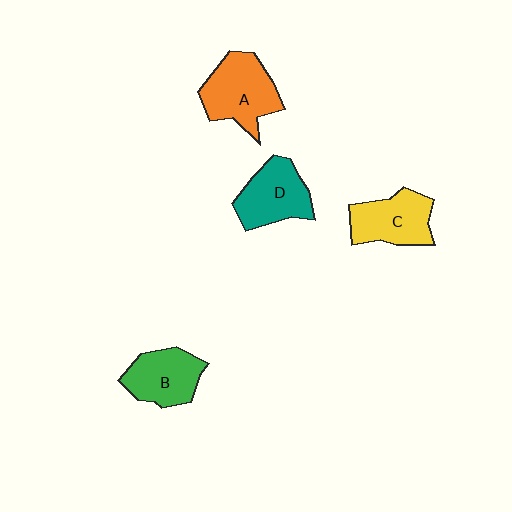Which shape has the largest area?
Shape A (orange).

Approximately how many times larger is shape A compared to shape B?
Approximately 1.2 times.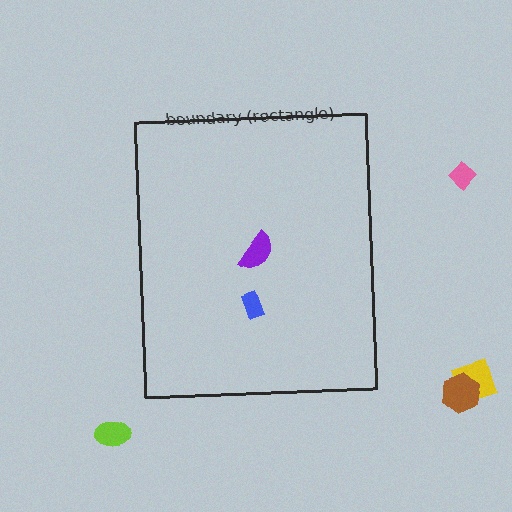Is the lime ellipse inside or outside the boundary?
Outside.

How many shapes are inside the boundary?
2 inside, 4 outside.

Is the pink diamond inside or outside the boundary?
Outside.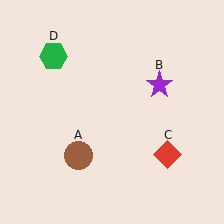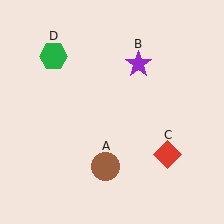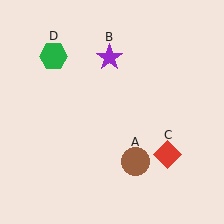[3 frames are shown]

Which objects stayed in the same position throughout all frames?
Red diamond (object C) and green hexagon (object D) remained stationary.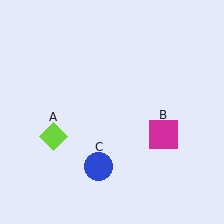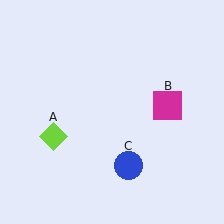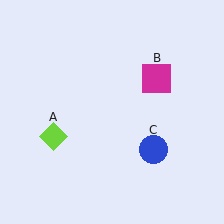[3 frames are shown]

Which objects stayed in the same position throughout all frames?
Lime diamond (object A) remained stationary.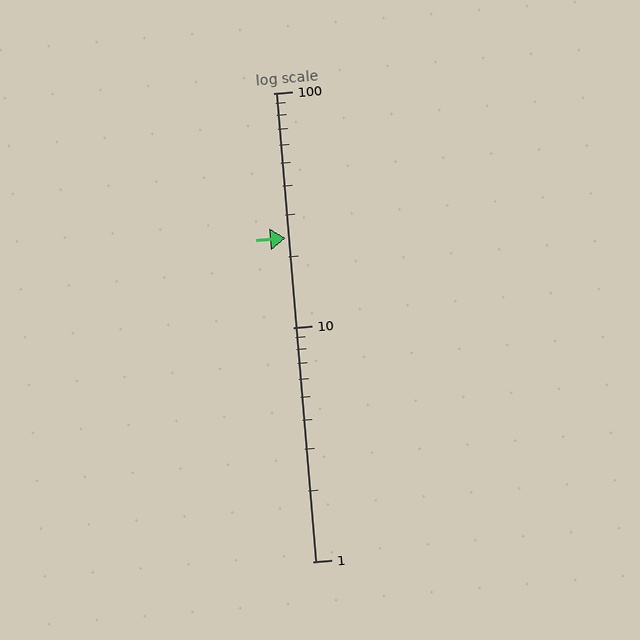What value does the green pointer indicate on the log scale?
The pointer indicates approximately 24.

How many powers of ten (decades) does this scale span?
The scale spans 2 decades, from 1 to 100.